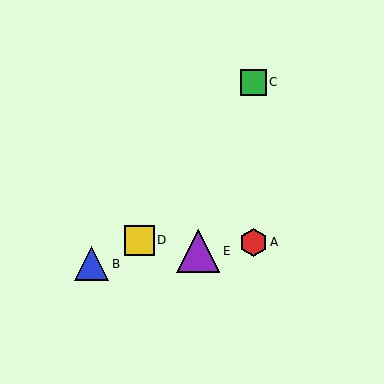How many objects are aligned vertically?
2 objects (A, C) are aligned vertically.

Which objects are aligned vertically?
Objects A, C are aligned vertically.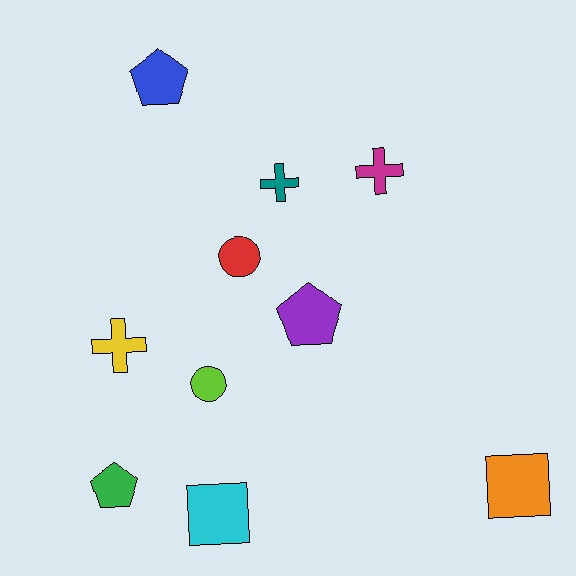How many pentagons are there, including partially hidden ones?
There are 3 pentagons.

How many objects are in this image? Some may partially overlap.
There are 10 objects.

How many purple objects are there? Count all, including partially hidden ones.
There is 1 purple object.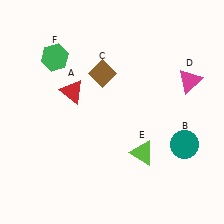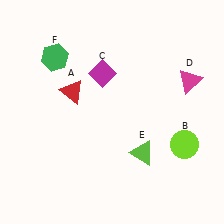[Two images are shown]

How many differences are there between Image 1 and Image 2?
There are 2 differences between the two images.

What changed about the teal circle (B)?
In Image 1, B is teal. In Image 2, it changed to lime.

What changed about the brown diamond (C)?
In Image 1, C is brown. In Image 2, it changed to magenta.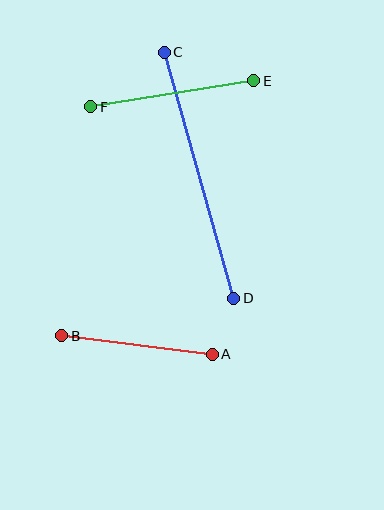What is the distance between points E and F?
The distance is approximately 165 pixels.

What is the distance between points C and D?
The distance is approximately 256 pixels.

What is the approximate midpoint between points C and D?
The midpoint is at approximately (199, 175) pixels.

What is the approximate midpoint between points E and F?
The midpoint is at approximately (172, 94) pixels.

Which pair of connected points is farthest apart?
Points C and D are farthest apart.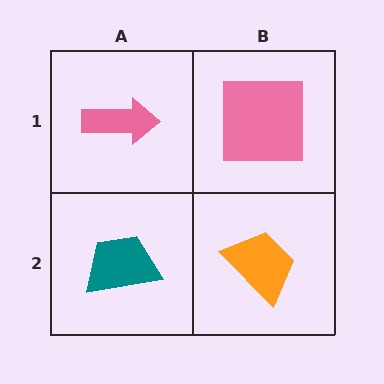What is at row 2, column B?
An orange trapezoid.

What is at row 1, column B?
A pink square.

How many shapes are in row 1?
2 shapes.